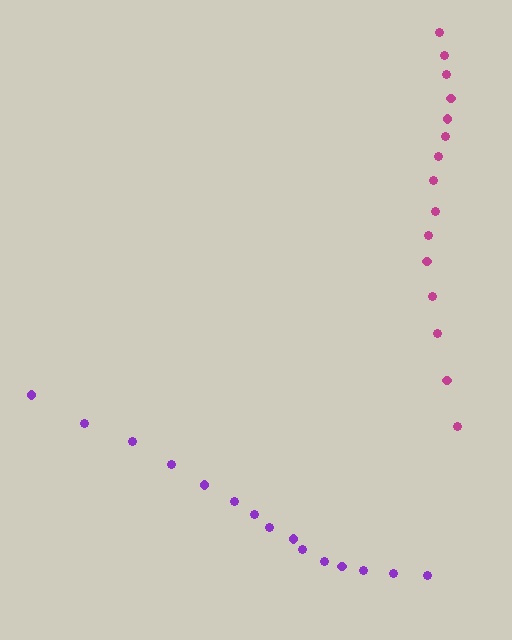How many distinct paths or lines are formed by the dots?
There are 2 distinct paths.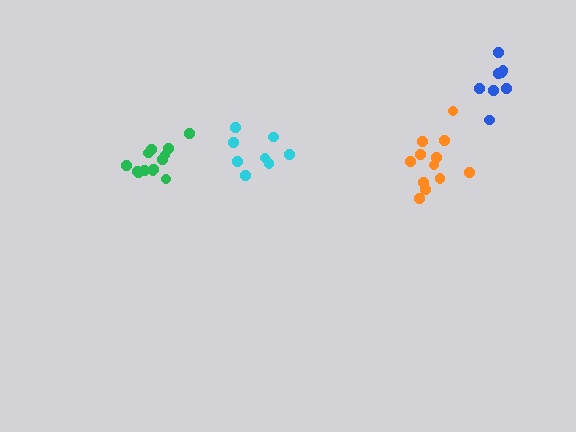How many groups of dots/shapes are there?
There are 4 groups.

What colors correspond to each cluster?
The clusters are colored: orange, cyan, green, blue.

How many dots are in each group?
Group 1: 12 dots, Group 2: 8 dots, Group 3: 13 dots, Group 4: 8 dots (41 total).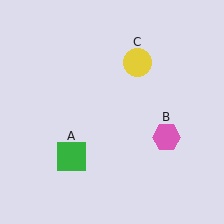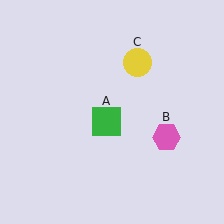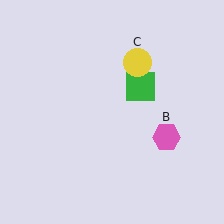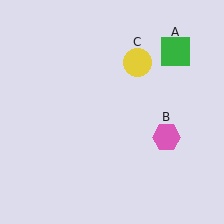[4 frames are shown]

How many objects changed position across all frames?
1 object changed position: green square (object A).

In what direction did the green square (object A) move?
The green square (object A) moved up and to the right.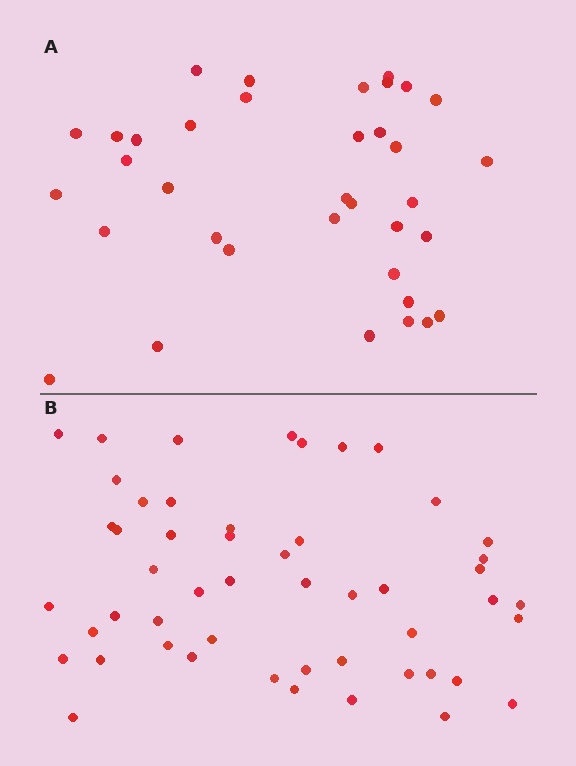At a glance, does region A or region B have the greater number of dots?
Region B (the bottom region) has more dots.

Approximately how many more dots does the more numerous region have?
Region B has approximately 15 more dots than region A.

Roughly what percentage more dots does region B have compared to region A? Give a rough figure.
About 40% more.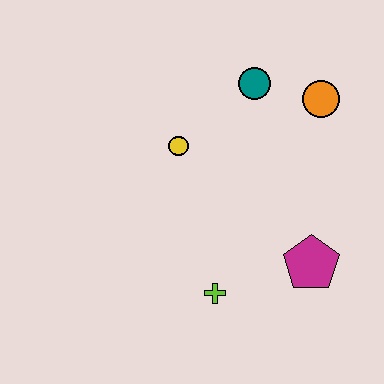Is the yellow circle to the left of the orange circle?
Yes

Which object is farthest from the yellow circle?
The magenta pentagon is farthest from the yellow circle.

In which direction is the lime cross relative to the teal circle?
The lime cross is below the teal circle.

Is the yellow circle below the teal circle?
Yes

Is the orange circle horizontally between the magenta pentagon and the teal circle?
No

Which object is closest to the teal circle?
The orange circle is closest to the teal circle.